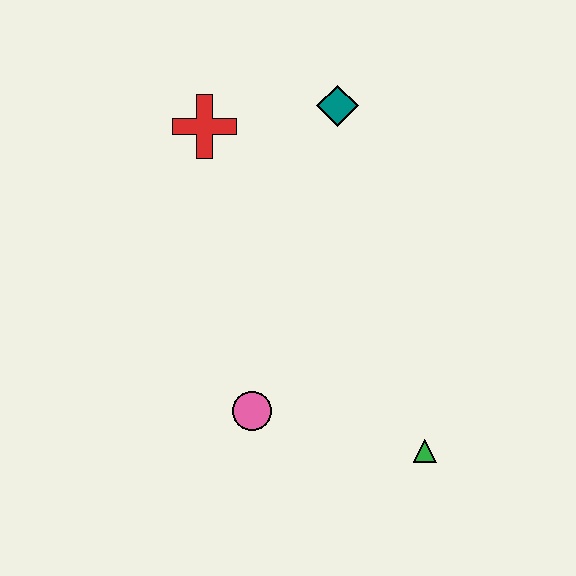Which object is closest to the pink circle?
The green triangle is closest to the pink circle.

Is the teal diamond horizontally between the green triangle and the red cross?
Yes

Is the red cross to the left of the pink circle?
Yes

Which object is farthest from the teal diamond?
The green triangle is farthest from the teal diamond.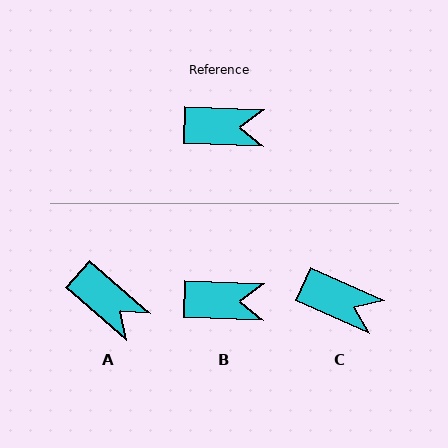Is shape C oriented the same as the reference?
No, it is off by about 22 degrees.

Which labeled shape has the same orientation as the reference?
B.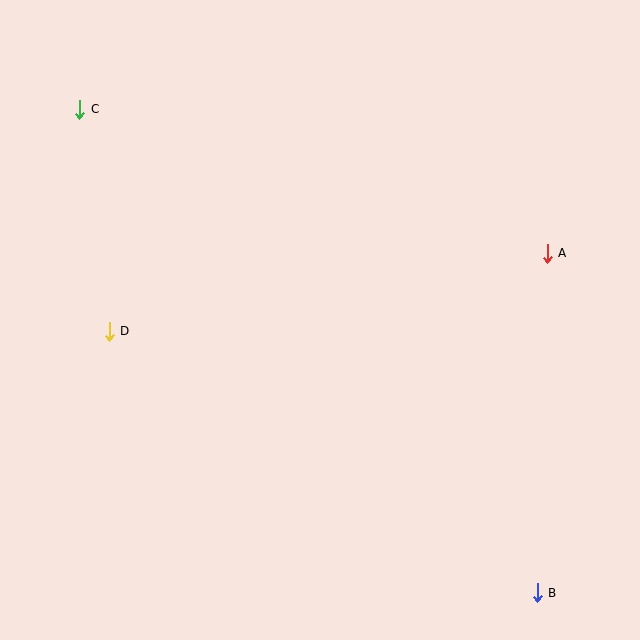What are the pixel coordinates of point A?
Point A is at (547, 253).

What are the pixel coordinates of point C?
Point C is at (80, 109).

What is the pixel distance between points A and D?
The distance between A and D is 445 pixels.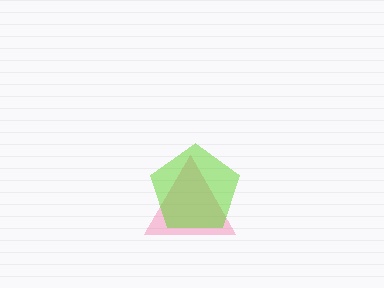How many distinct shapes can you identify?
There are 2 distinct shapes: a pink triangle, a lime pentagon.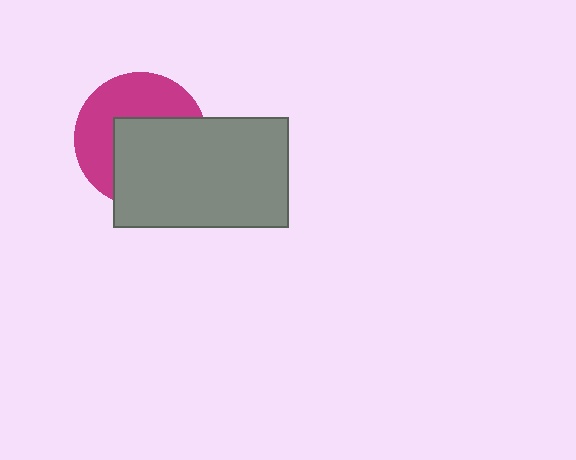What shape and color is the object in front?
The object in front is a gray rectangle.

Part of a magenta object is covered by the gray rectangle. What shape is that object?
It is a circle.